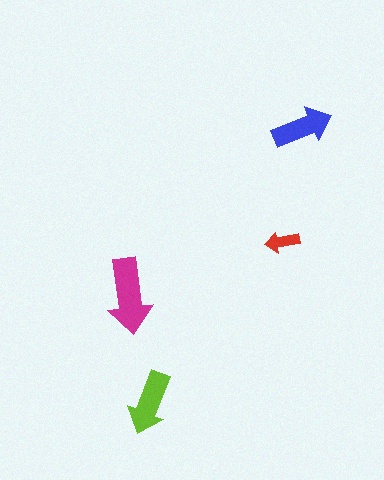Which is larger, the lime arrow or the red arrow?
The lime one.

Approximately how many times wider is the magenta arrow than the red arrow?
About 2 times wider.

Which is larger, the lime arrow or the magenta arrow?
The magenta one.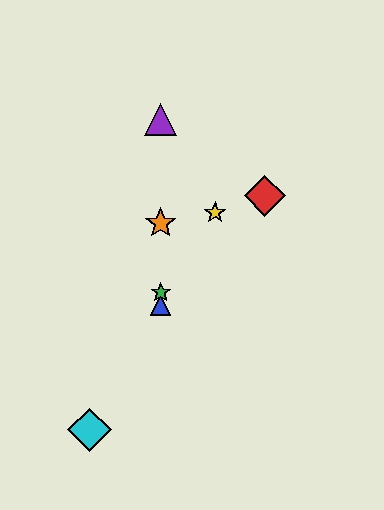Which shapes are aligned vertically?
The blue triangle, the green star, the purple triangle, the orange star are aligned vertically.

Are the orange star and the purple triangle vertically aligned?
Yes, both are at x≈161.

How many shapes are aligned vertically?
4 shapes (the blue triangle, the green star, the purple triangle, the orange star) are aligned vertically.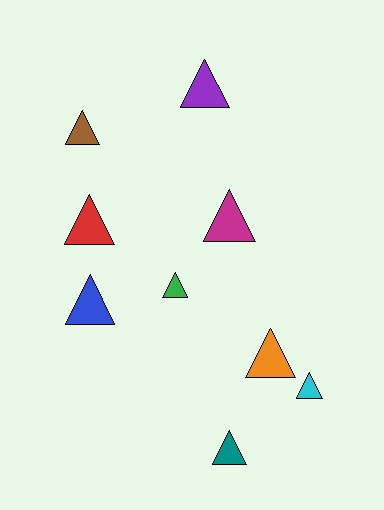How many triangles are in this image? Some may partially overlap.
There are 9 triangles.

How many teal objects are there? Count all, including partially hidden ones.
There is 1 teal object.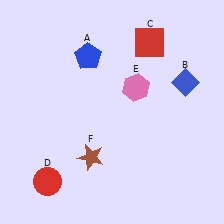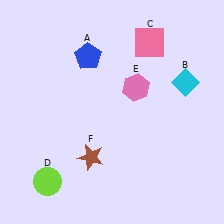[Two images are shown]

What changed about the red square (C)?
In Image 1, C is red. In Image 2, it changed to pink.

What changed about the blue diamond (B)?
In Image 1, B is blue. In Image 2, it changed to cyan.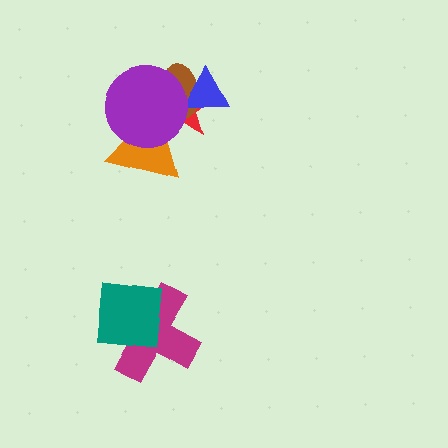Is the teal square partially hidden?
No, no other shape covers it.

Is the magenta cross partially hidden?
Yes, it is partially covered by another shape.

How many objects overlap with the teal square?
1 object overlaps with the teal square.